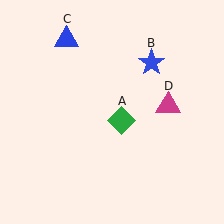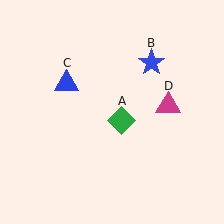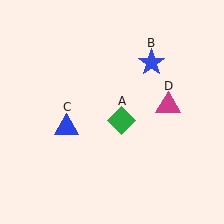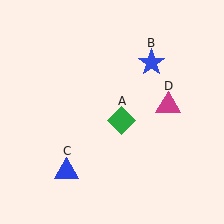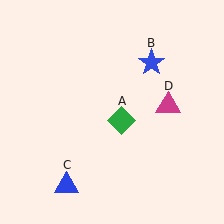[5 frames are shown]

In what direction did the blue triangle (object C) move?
The blue triangle (object C) moved down.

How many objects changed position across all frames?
1 object changed position: blue triangle (object C).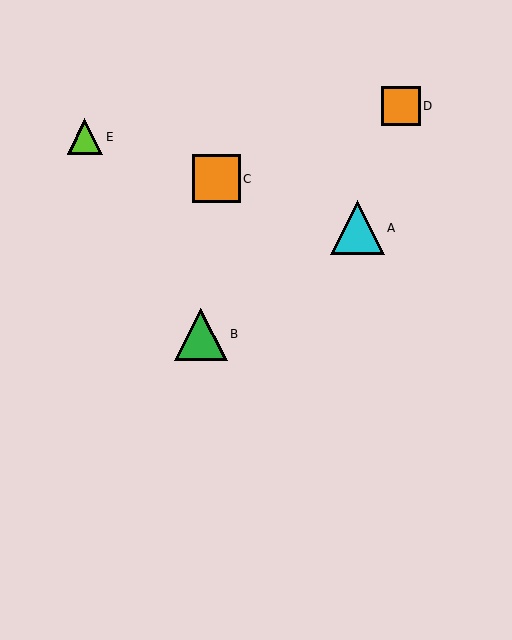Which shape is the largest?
The cyan triangle (labeled A) is the largest.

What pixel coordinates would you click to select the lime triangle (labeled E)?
Click at (85, 137) to select the lime triangle E.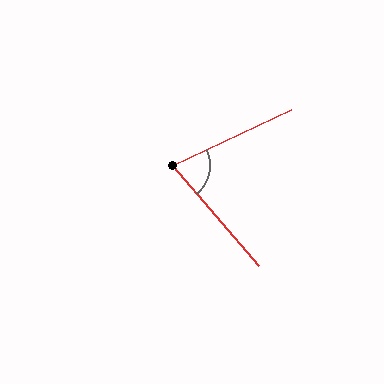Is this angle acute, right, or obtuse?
It is acute.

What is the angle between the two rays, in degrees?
Approximately 74 degrees.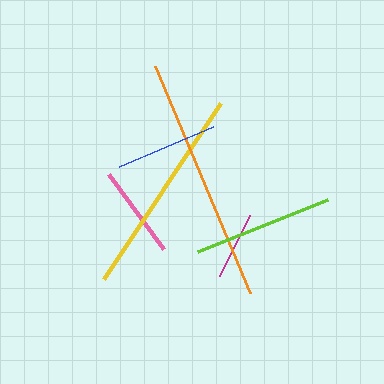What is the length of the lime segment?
The lime segment is approximately 140 pixels long.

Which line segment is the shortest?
The magenta line is the shortest at approximately 68 pixels.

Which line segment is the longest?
The orange line is the longest at approximately 246 pixels.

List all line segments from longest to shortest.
From longest to shortest: orange, yellow, lime, blue, pink, magenta.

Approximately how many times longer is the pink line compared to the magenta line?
The pink line is approximately 1.4 times the length of the magenta line.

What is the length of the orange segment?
The orange segment is approximately 246 pixels long.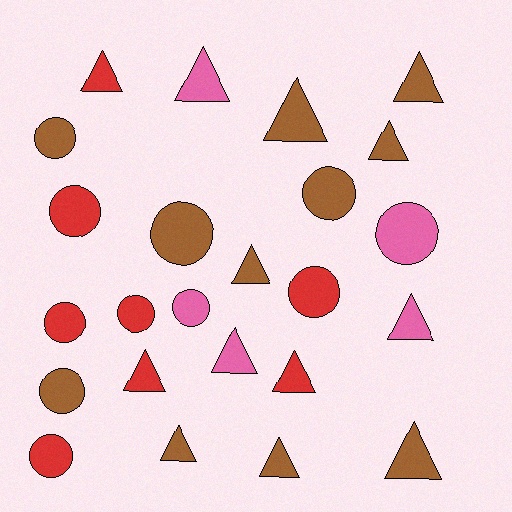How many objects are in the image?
There are 24 objects.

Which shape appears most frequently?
Triangle, with 13 objects.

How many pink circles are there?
There are 2 pink circles.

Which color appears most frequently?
Brown, with 11 objects.